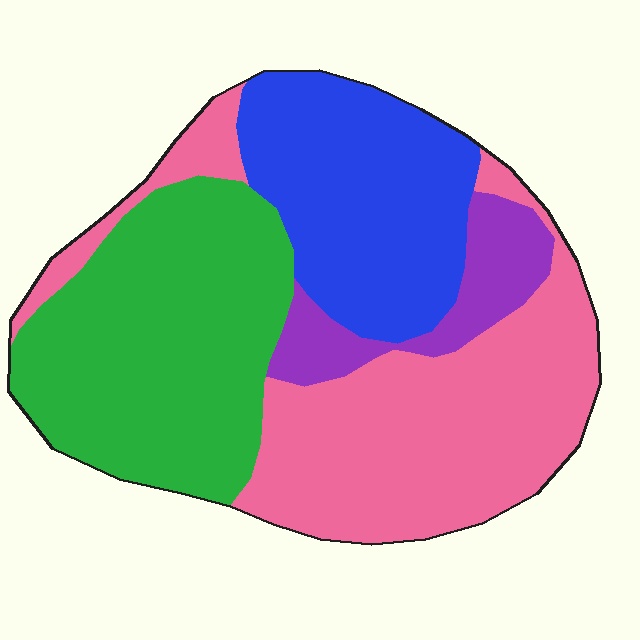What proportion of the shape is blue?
Blue covers 23% of the shape.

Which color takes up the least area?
Purple, at roughly 10%.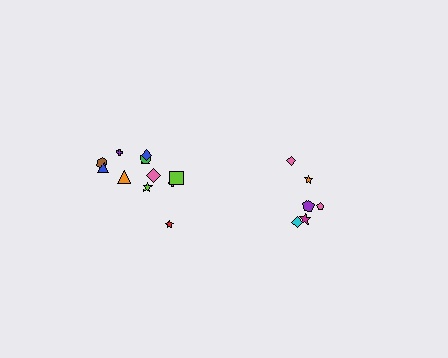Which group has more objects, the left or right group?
The left group.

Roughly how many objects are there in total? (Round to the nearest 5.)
Roughly 20 objects in total.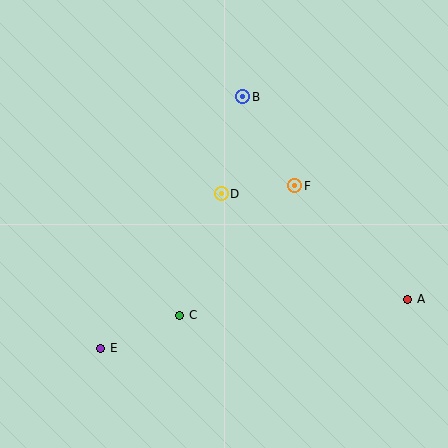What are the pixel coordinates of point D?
Point D is at (221, 194).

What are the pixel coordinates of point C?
Point C is at (180, 315).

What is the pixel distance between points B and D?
The distance between B and D is 100 pixels.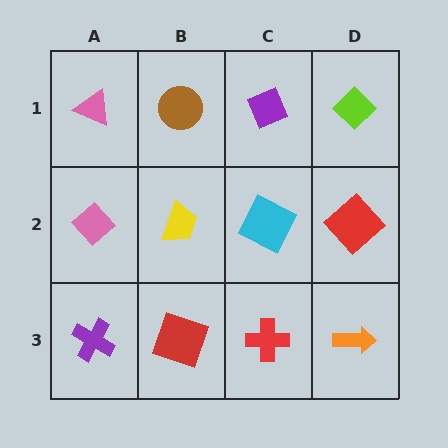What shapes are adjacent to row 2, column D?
A lime diamond (row 1, column D), an orange arrow (row 3, column D), a cyan square (row 2, column C).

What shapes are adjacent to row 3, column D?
A red diamond (row 2, column D), a red cross (row 3, column C).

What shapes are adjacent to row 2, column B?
A brown circle (row 1, column B), a red square (row 3, column B), a pink diamond (row 2, column A), a cyan square (row 2, column C).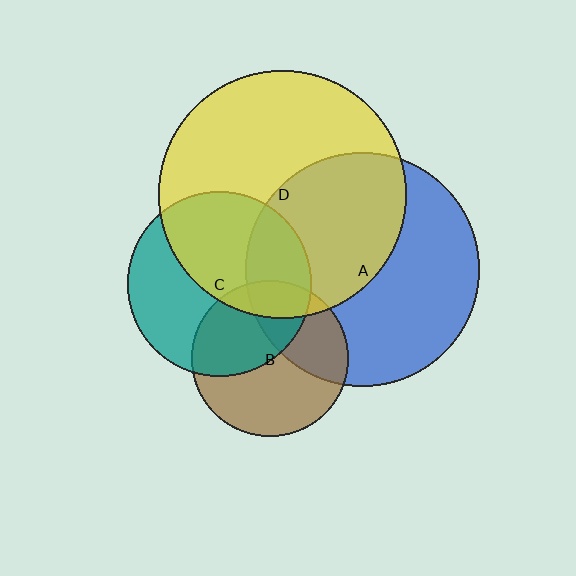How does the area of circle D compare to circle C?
Approximately 1.8 times.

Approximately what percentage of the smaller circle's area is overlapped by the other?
Approximately 40%.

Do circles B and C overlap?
Yes.